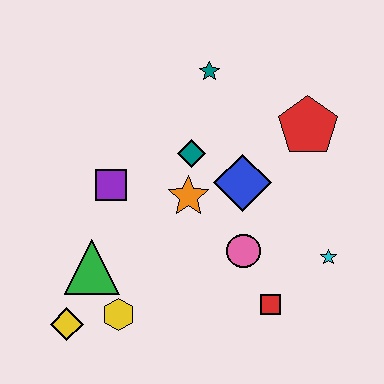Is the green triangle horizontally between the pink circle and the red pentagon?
No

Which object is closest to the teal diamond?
The orange star is closest to the teal diamond.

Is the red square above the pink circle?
No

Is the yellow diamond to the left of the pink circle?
Yes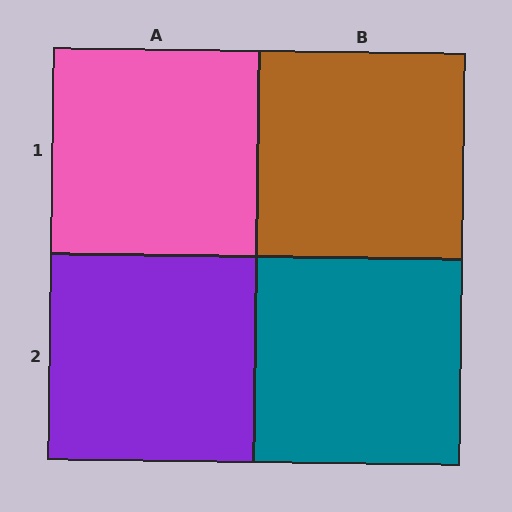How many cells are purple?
1 cell is purple.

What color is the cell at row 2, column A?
Purple.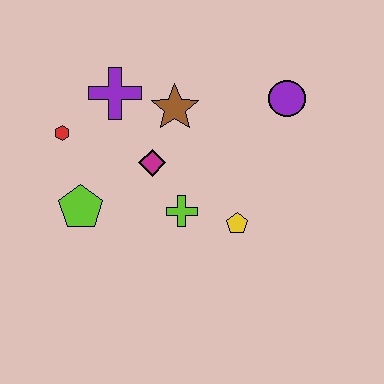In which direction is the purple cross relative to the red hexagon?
The purple cross is to the right of the red hexagon.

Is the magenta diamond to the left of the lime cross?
Yes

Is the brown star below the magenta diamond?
No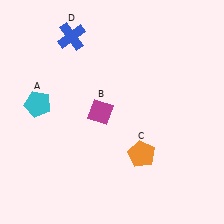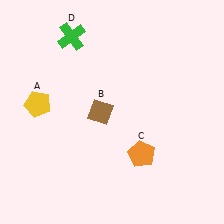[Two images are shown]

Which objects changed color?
A changed from cyan to yellow. B changed from magenta to brown. D changed from blue to green.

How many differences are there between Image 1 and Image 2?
There are 3 differences between the two images.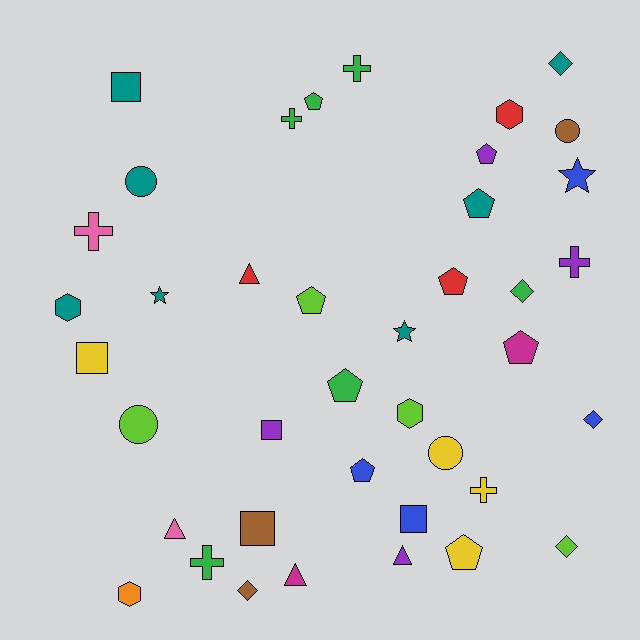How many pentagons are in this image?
There are 9 pentagons.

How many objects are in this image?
There are 40 objects.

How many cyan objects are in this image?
There are no cyan objects.